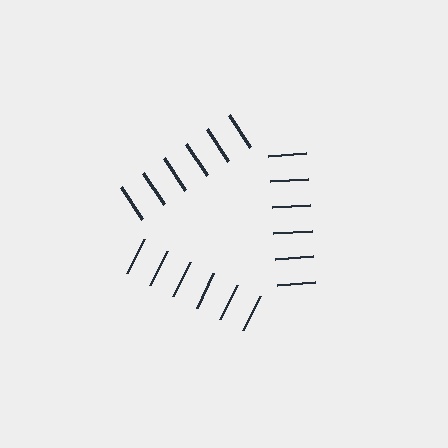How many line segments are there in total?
18 — 6 along each of the 3 edges.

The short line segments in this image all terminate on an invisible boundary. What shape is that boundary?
An illusory triangle — the line segments terminate on its edges but no continuous stroke is drawn.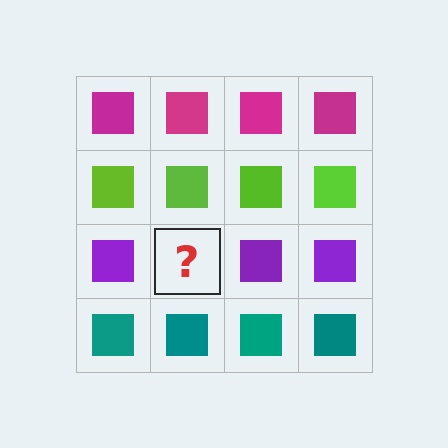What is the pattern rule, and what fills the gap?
The rule is that each row has a consistent color. The gap should be filled with a purple square.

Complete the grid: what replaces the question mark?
The question mark should be replaced with a purple square.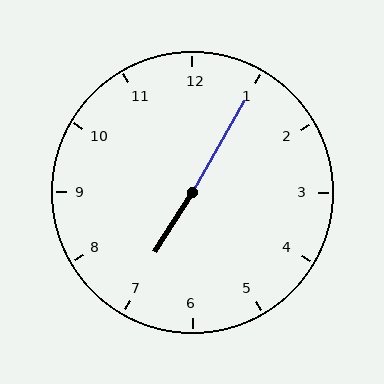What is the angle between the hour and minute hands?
Approximately 178 degrees.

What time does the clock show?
7:05.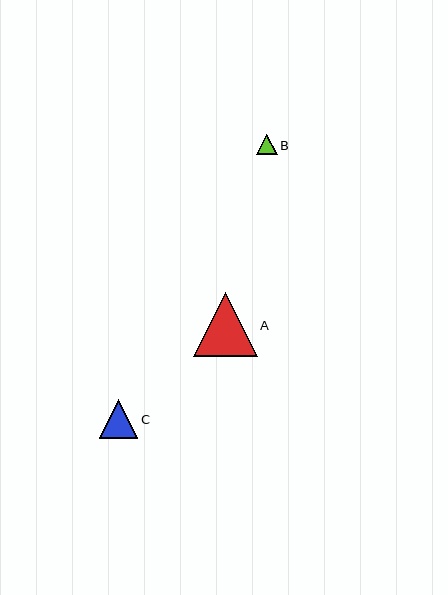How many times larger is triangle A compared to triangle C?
Triangle A is approximately 1.7 times the size of triangle C.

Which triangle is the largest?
Triangle A is the largest with a size of approximately 64 pixels.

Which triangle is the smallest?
Triangle B is the smallest with a size of approximately 20 pixels.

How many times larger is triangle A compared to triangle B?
Triangle A is approximately 3.2 times the size of triangle B.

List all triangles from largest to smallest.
From largest to smallest: A, C, B.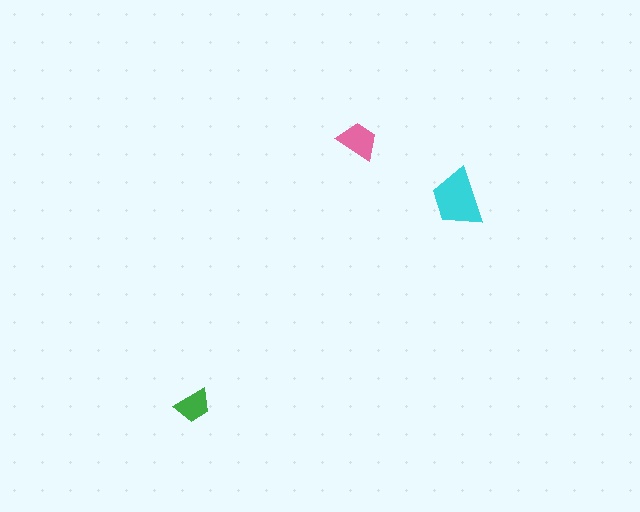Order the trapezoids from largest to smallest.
the cyan one, the pink one, the green one.